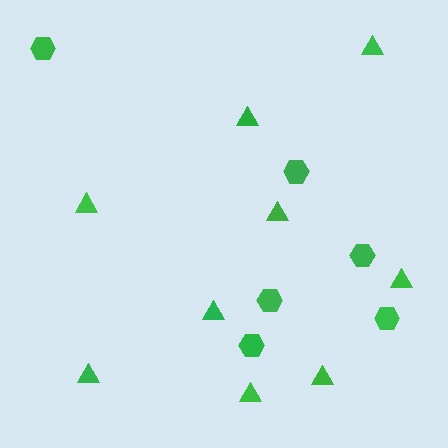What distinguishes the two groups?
There are 2 groups: one group of triangles (9) and one group of hexagons (6).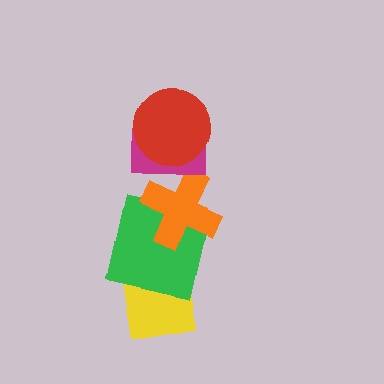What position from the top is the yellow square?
The yellow square is 5th from the top.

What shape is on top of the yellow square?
The green square is on top of the yellow square.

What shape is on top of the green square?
The orange cross is on top of the green square.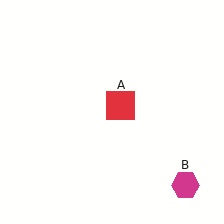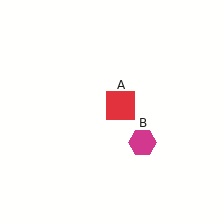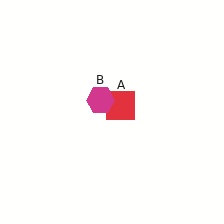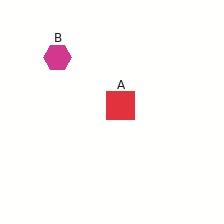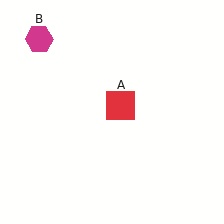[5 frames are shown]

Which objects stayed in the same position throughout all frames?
Red square (object A) remained stationary.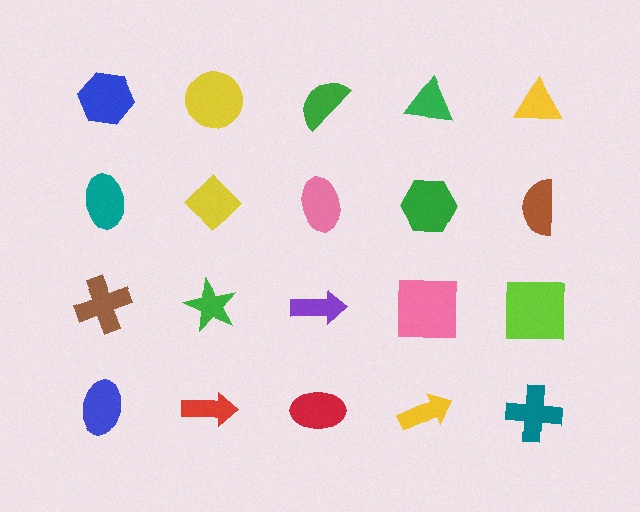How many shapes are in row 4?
5 shapes.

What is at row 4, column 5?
A teal cross.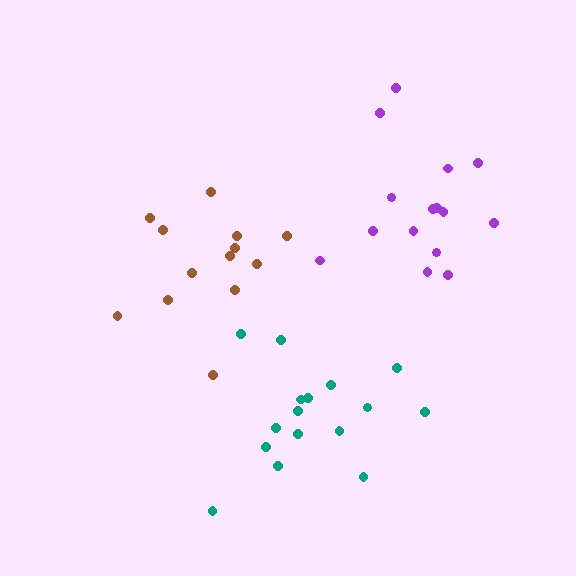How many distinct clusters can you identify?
There are 3 distinct clusters.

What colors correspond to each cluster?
The clusters are colored: brown, purple, teal.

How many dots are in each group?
Group 1: 13 dots, Group 2: 15 dots, Group 3: 16 dots (44 total).